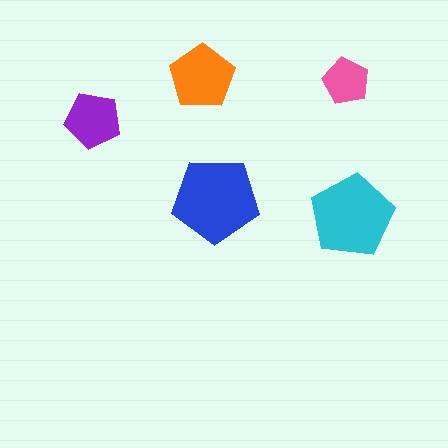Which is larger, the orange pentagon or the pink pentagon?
The orange one.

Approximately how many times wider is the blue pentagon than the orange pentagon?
About 1.5 times wider.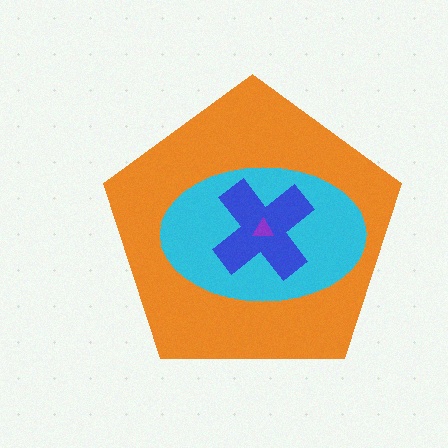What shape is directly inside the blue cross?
The purple triangle.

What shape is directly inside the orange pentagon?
The cyan ellipse.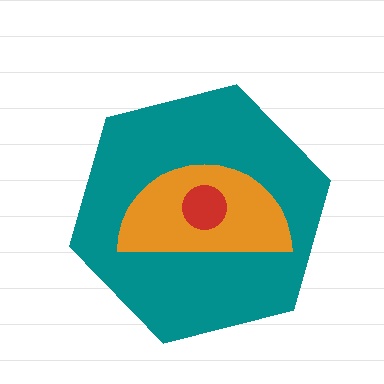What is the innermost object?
The red circle.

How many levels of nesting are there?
3.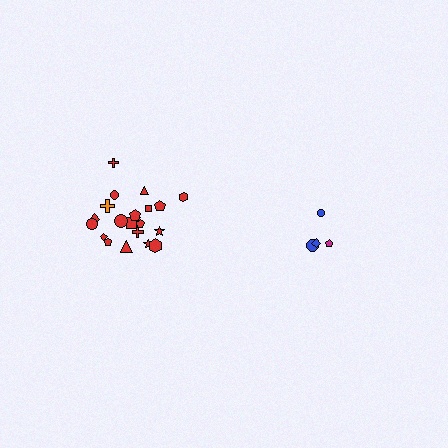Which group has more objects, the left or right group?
The left group.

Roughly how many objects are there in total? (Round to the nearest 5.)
Roughly 25 objects in total.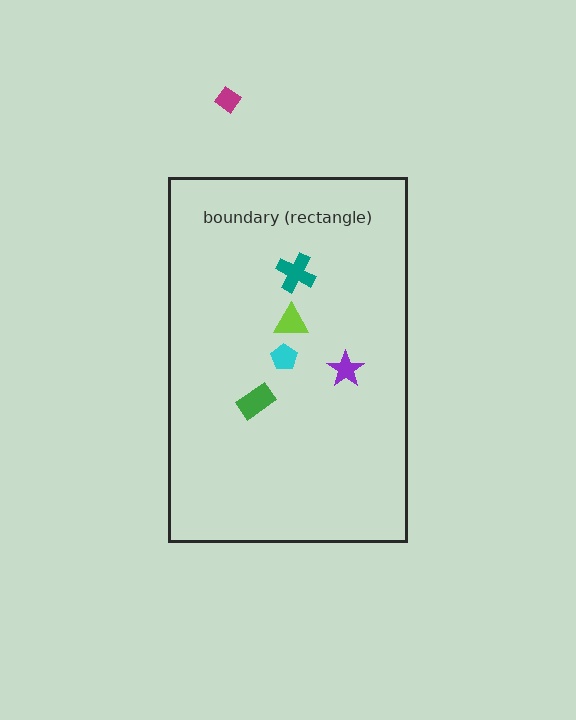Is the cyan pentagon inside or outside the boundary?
Inside.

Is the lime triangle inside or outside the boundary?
Inside.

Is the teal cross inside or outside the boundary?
Inside.